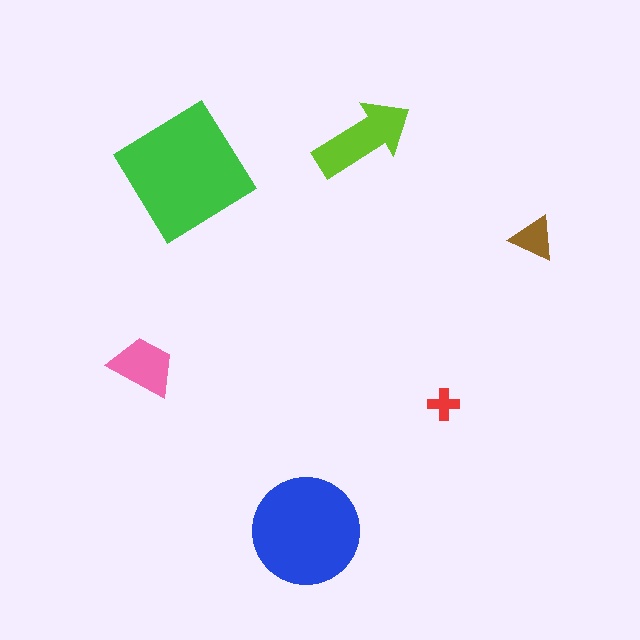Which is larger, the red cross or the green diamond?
The green diamond.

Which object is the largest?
The green diamond.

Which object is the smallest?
The red cross.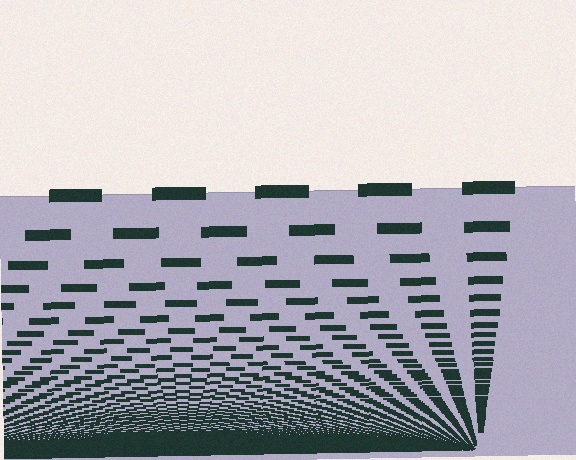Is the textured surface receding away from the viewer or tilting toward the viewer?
The surface appears to tilt toward the viewer. Texture elements get larger and sparser toward the top.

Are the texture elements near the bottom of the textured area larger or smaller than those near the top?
Smaller. The gradient is inverted — elements near the bottom are smaller and denser.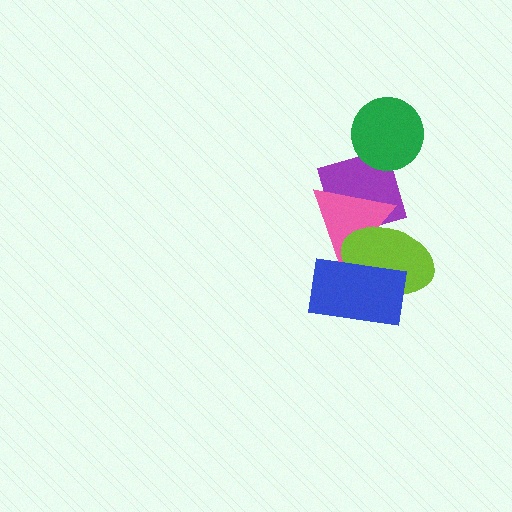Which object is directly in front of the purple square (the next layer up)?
The green circle is directly in front of the purple square.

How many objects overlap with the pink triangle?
3 objects overlap with the pink triangle.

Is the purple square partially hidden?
Yes, it is partially covered by another shape.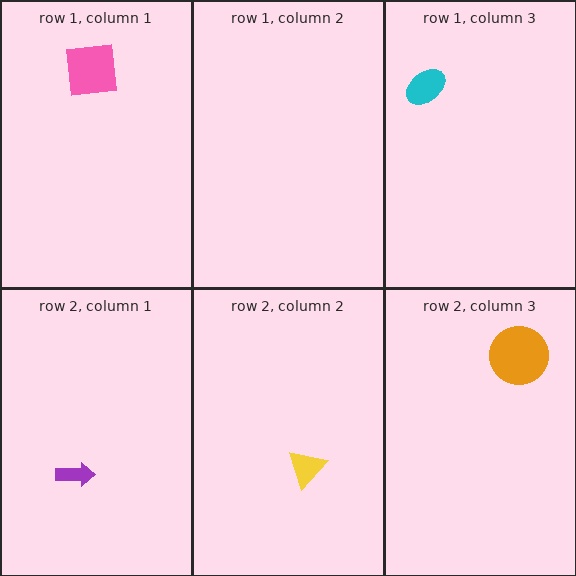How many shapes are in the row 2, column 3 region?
1.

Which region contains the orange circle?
The row 2, column 3 region.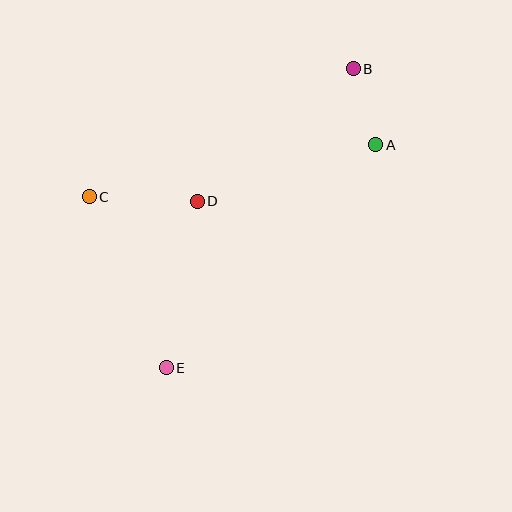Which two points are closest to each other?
Points A and B are closest to each other.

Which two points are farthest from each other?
Points B and E are farthest from each other.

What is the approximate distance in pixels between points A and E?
The distance between A and E is approximately 306 pixels.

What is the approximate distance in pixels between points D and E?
The distance between D and E is approximately 169 pixels.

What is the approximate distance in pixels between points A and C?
The distance between A and C is approximately 291 pixels.